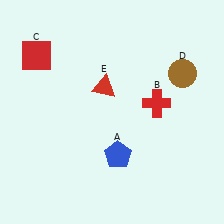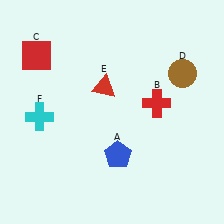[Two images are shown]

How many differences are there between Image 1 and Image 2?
There is 1 difference between the two images.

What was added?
A cyan cross (F) was added in Image 2.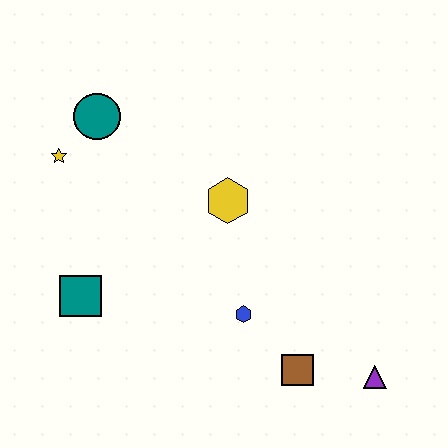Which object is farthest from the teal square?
The purple triangle is farthest from the teal square.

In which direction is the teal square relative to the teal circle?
The teal square is below the teal circle.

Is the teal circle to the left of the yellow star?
No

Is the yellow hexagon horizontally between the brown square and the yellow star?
Yes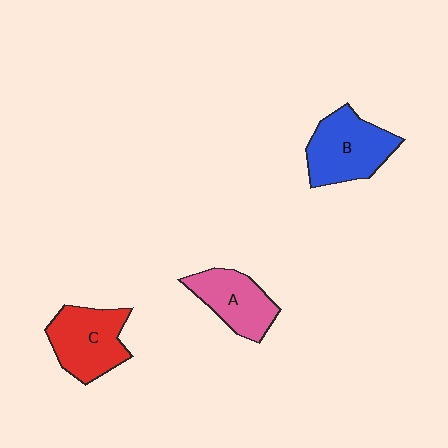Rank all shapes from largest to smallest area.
From largest to smallest: B (blue), C (red), A (pink).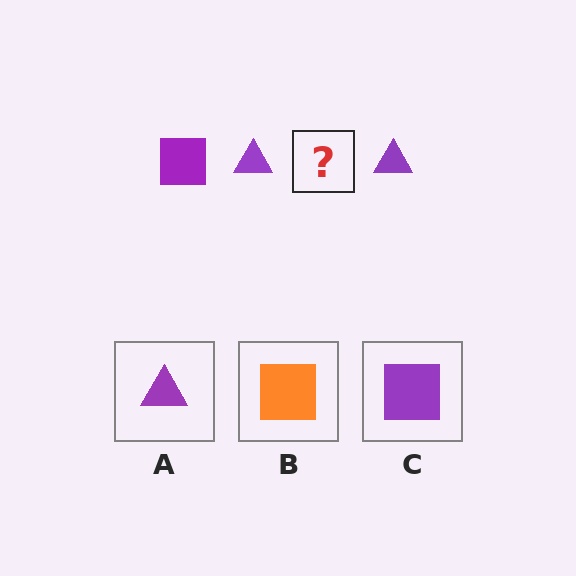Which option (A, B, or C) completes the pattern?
C.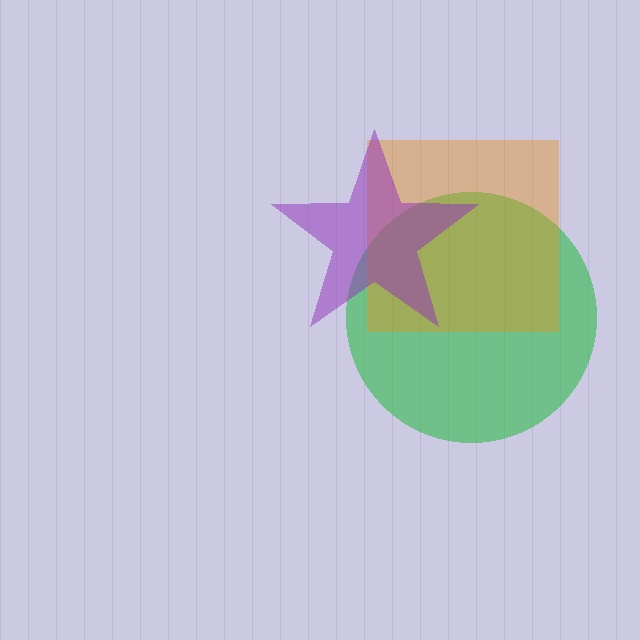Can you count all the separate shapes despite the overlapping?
Yes, there are 3 separate shapes.